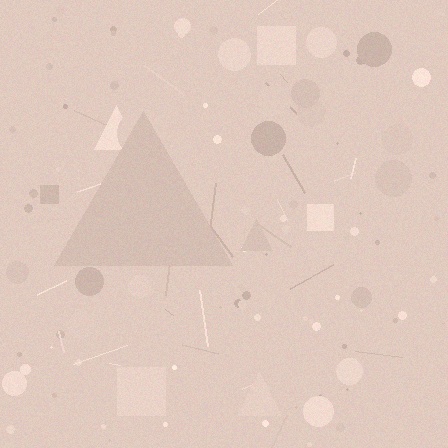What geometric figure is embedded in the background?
A triangle is embedded in the background.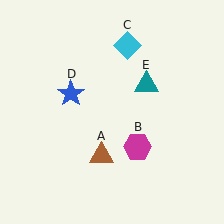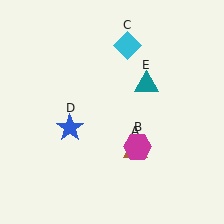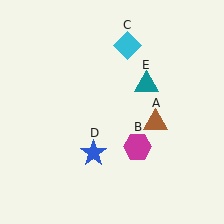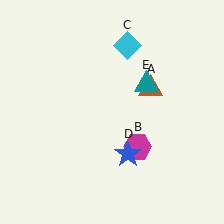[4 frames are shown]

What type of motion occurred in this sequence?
The brown triangle (object A), blue star (object D) rotated counterclockwise around the center of the scene.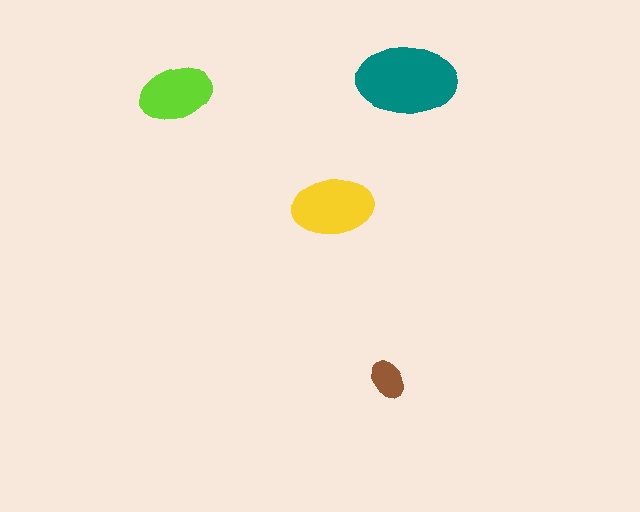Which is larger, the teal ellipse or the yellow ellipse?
The teal one.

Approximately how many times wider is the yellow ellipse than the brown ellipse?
About 2 times wider.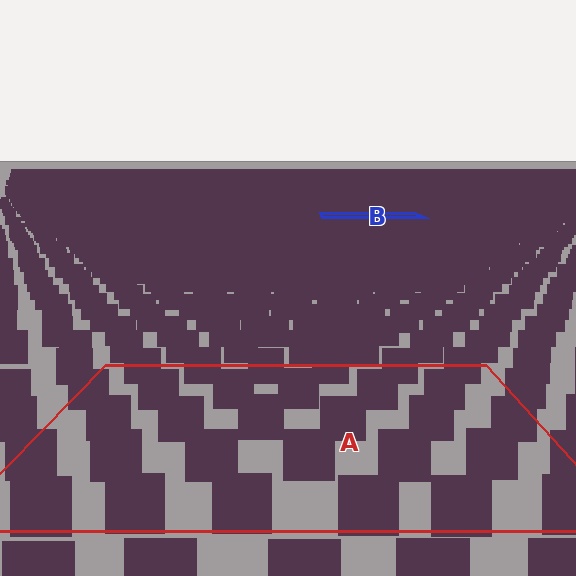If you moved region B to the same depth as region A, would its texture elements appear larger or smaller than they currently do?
They would appear larger. At a closer depth, the same texture elements are projected at a bigger on-screen size.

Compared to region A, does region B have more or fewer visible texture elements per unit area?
Region B has more texture elements per unit area — they are packed more densely because it is farther away.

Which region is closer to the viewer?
Region A is closer. The texture elements there are larger and more spread out.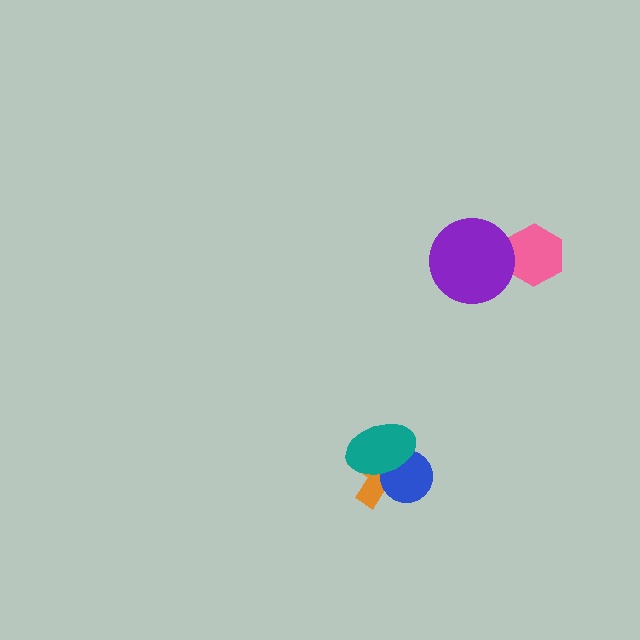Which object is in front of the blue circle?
The teal ellipse is in front of the blue circle.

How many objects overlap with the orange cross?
2 objects overlap with the orange cross.